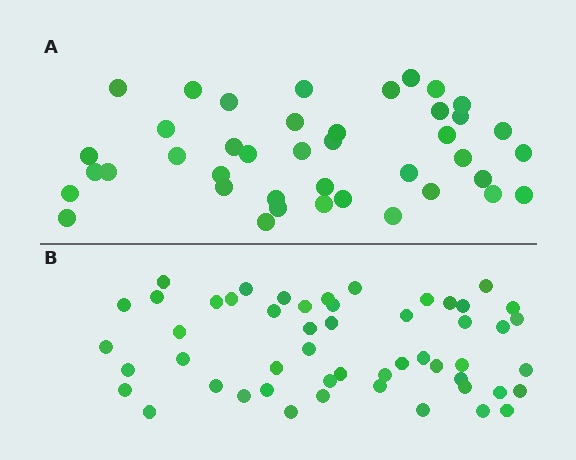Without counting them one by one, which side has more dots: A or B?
Region B (the bottom region) has more dots.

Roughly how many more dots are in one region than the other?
Region B has roughly 12 or so more dots than region A.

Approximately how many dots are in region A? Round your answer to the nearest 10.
About 40 dots. (The exact count is 41, which rounds to 40.)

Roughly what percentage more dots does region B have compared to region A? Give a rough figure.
About 25% more.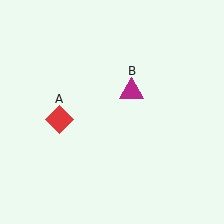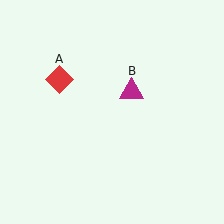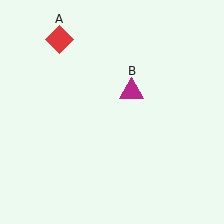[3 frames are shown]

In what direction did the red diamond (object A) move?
The red diamond (object A) moved up.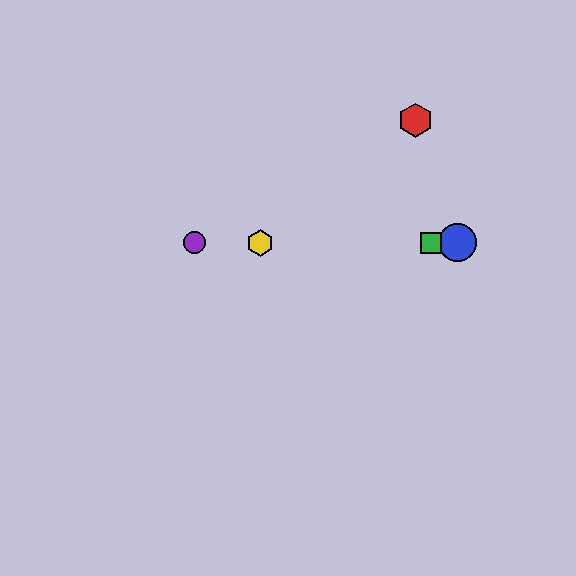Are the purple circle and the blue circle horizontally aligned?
Yes, both are at y≈243.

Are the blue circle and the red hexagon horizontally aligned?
No, the blue circle is at y≈243 and the red hexagon is at y≈120.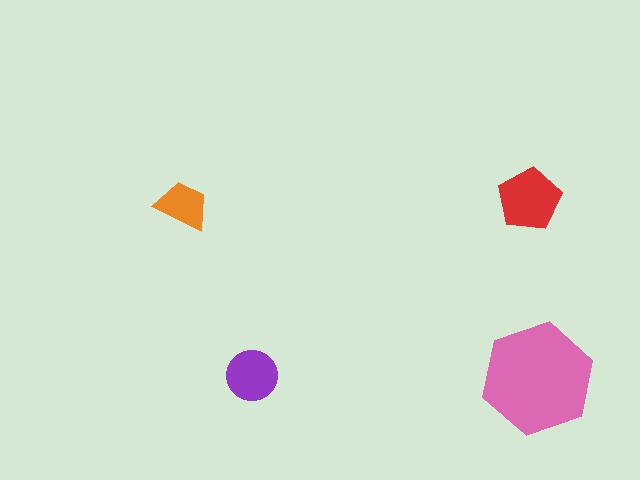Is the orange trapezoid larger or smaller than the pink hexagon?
Smaller.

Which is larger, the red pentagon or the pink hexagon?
The pink hexagon.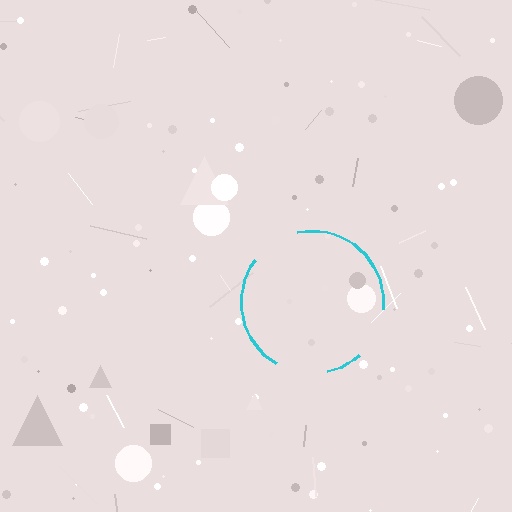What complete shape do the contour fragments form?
The contour fragments form a circle.